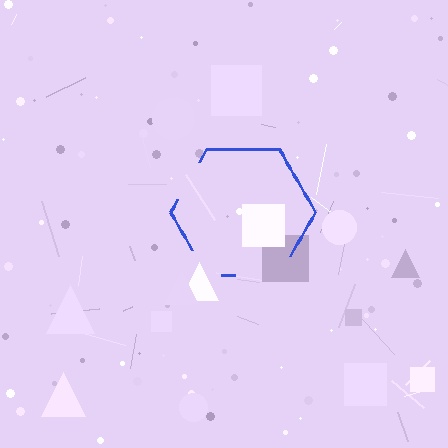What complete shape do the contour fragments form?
The contour fragments form a hexagon.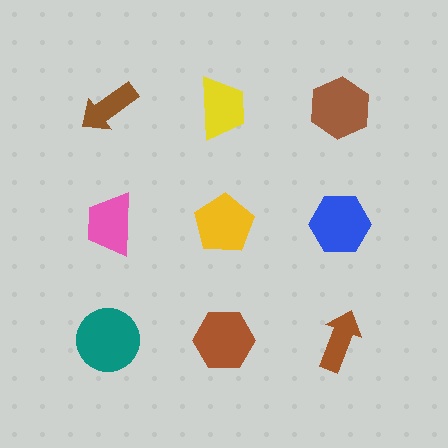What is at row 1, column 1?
A brown arrow.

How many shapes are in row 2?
3 shapes.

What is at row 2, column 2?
A yellow pentagon.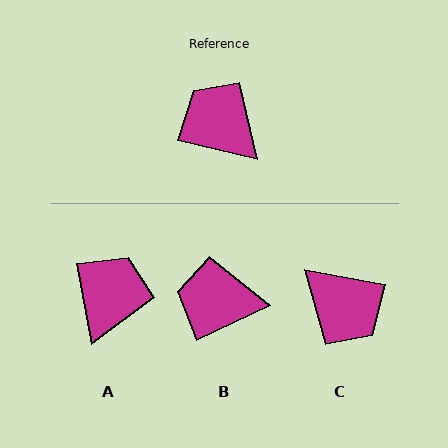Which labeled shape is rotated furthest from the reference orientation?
C, about 178 degrees away.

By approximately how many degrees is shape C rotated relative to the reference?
Approximately 178 degrees clockwise.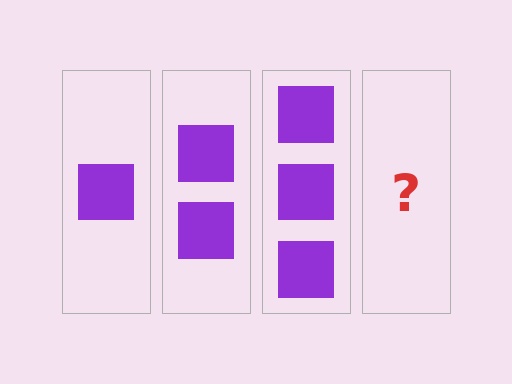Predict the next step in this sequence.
The next step is 4 squares.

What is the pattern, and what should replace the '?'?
The pattern is that each step adds one more square. The '?' should be 4 squares.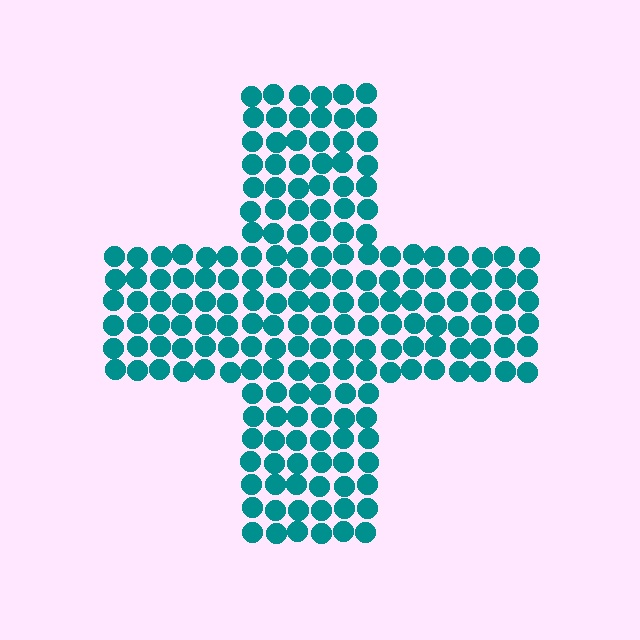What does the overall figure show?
The overall figure shows a cross.